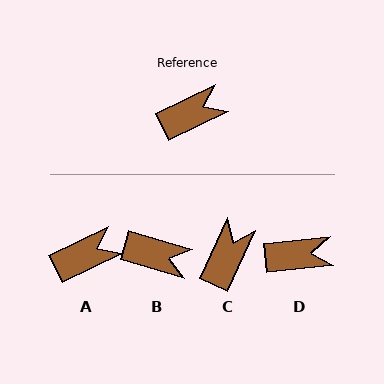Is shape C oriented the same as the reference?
No, it is off by about 39 degrees.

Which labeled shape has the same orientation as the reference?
A.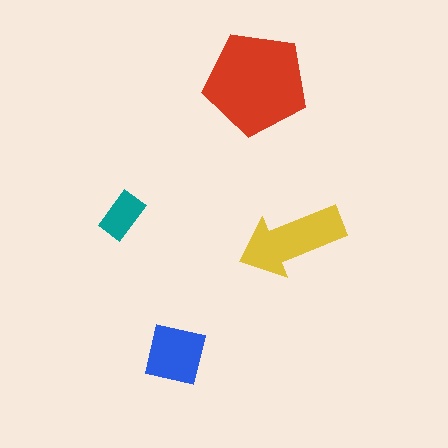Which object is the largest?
The red pentagon.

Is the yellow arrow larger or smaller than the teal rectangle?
Larger.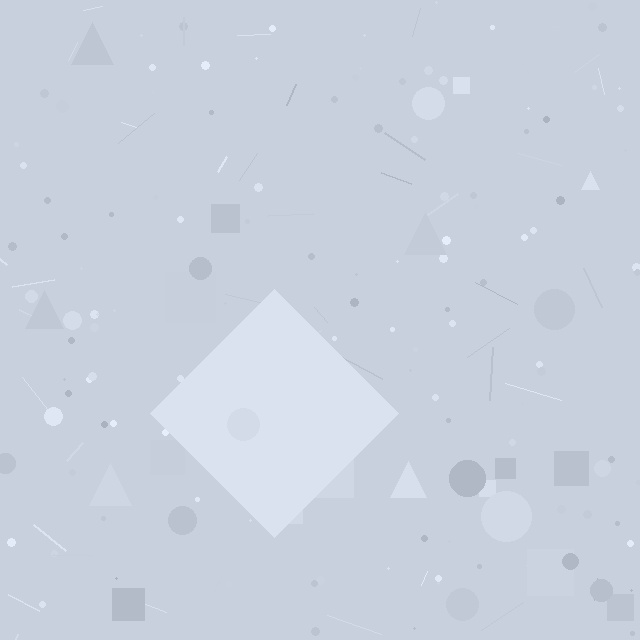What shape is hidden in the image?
A diamond is hidden in the image.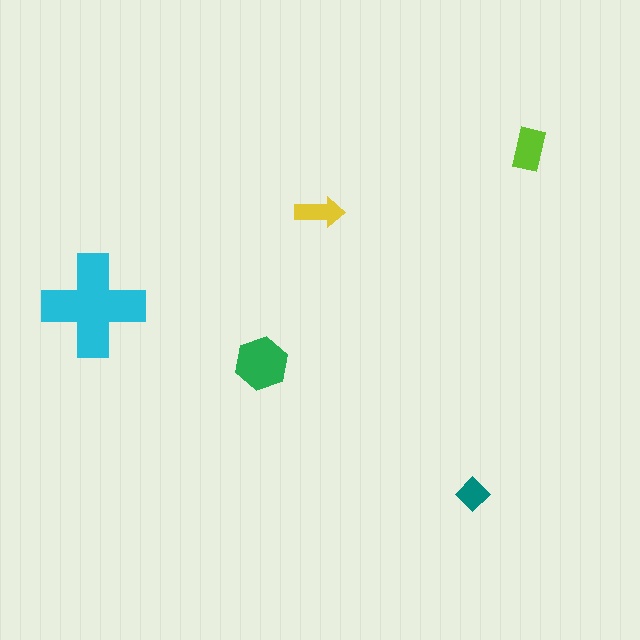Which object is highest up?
The lime rectangle is topmost.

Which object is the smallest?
The teal diamond.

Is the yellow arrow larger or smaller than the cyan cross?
Smaller.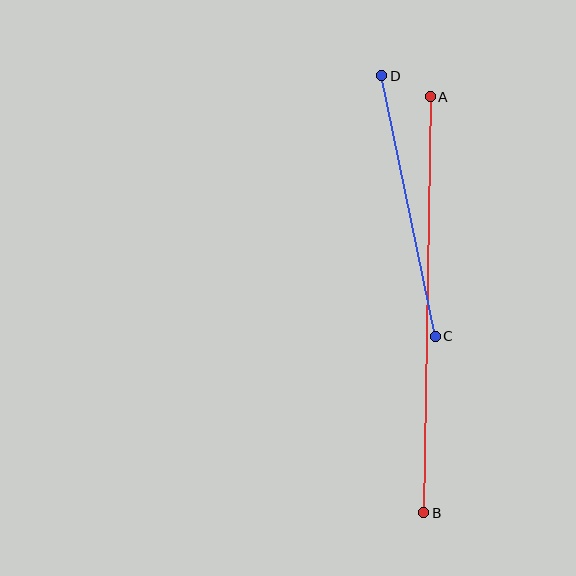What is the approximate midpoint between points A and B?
The midpoint is at approximately (427, 305) pixels.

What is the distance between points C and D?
The distance is approximately 266 pixels.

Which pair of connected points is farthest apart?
Points A and B are farthest apart.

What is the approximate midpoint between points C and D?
The midpoint is at approximately (409, 206) pixels.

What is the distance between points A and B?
The distance is approximately 416 pixels.